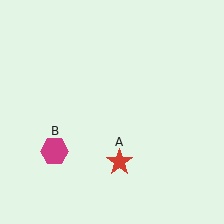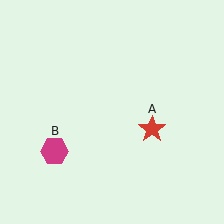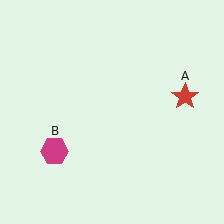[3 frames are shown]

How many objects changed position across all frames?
1 object changed position: red star (object A).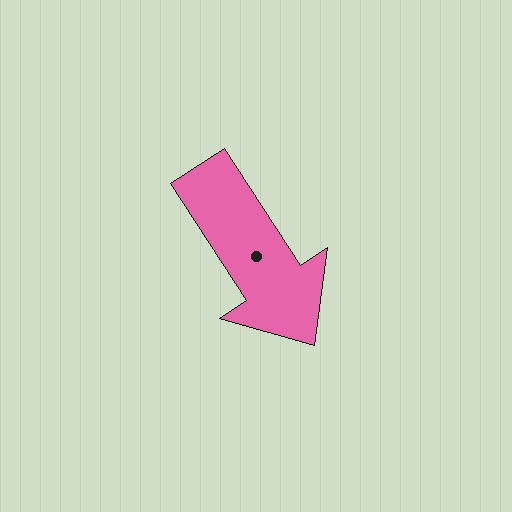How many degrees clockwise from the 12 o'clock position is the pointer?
Approximately 147 degrees.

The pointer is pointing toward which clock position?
Roughly 5 o'clock.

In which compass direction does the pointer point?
Southeast.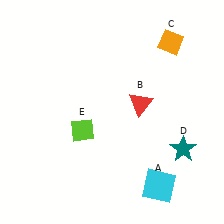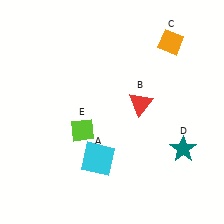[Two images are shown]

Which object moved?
The cyan square (A) moved left.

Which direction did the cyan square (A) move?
The cyan square (A) moved left.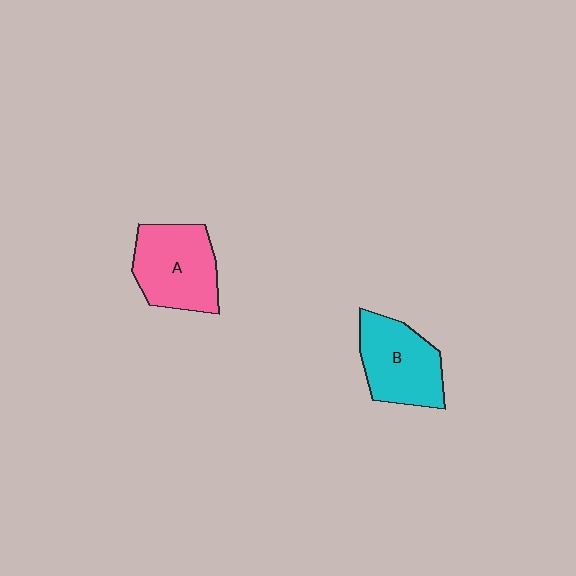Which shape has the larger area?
Shape A (pink).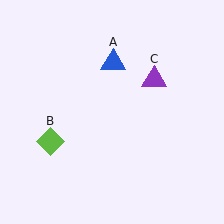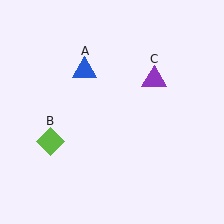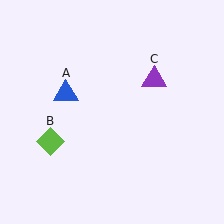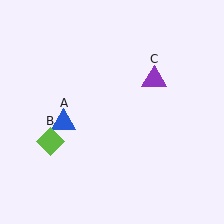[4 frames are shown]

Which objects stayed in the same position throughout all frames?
Lime diamond (object B) and purple triangle (object C) remained stationary.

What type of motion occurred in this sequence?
The blue triangle (object A) rotated counterclockwise around the center of the scene.